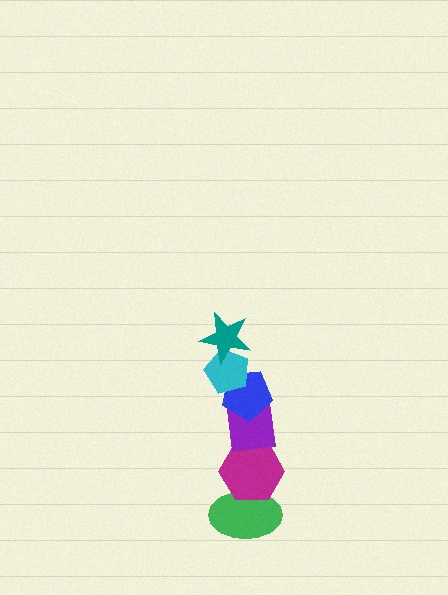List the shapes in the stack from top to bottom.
From top to bottom: the teal star, the cyan pentagon, the blue pentagon, the purple square, the magenta hexagon, the green ellipse.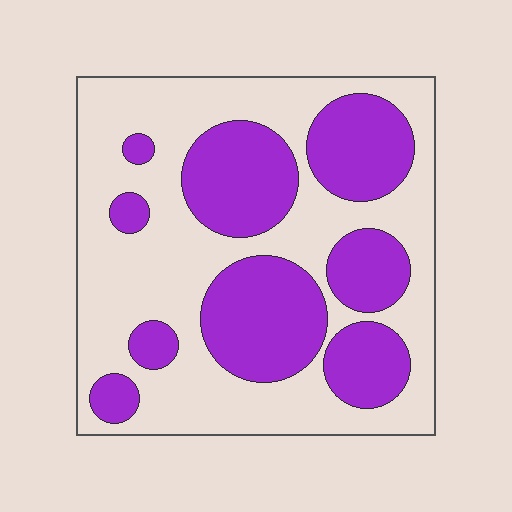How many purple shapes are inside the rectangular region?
9.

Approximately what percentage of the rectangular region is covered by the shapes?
Approximately 40%.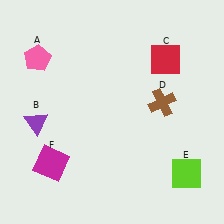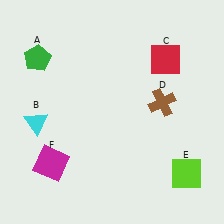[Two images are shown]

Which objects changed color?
A changed from pink to green. B changed from purple to cyan.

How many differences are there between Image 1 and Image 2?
There are 2 differences between the two images.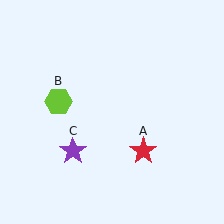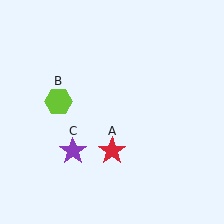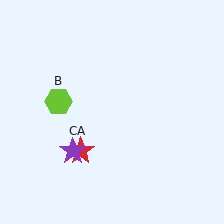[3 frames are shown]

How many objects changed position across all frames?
1 object changed position: red star (object A).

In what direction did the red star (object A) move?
The red star (object A) moved left.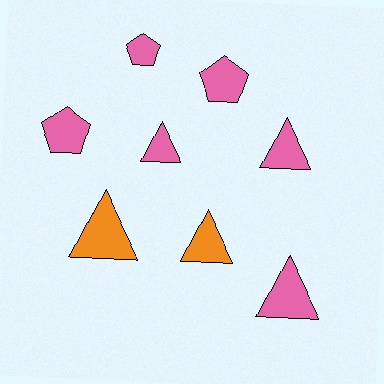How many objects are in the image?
There are 8 objects.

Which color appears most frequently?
Pink, with 6 objects.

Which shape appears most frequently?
Triangle, with 5 objects.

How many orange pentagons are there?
There are no orange pentagons.